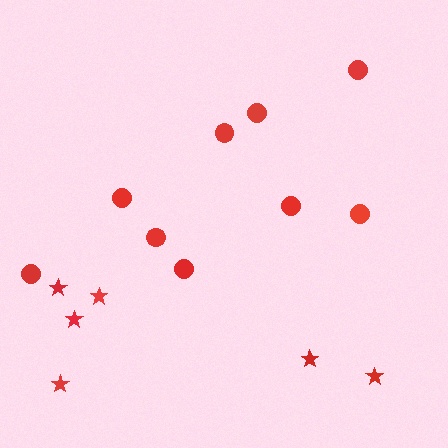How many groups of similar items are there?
There are 2 groups: one group of circles (9) and one group of stars (6).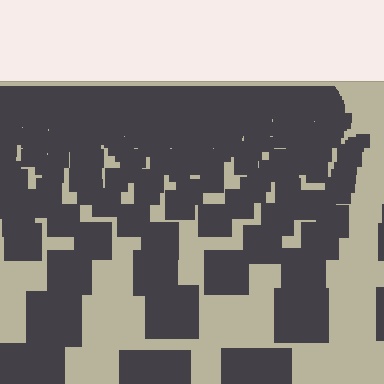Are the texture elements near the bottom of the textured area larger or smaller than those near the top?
Larger. Near the bottom, elements are closer to the viewer and appear at a bigger on-screen size.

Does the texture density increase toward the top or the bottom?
Density increases toward the top.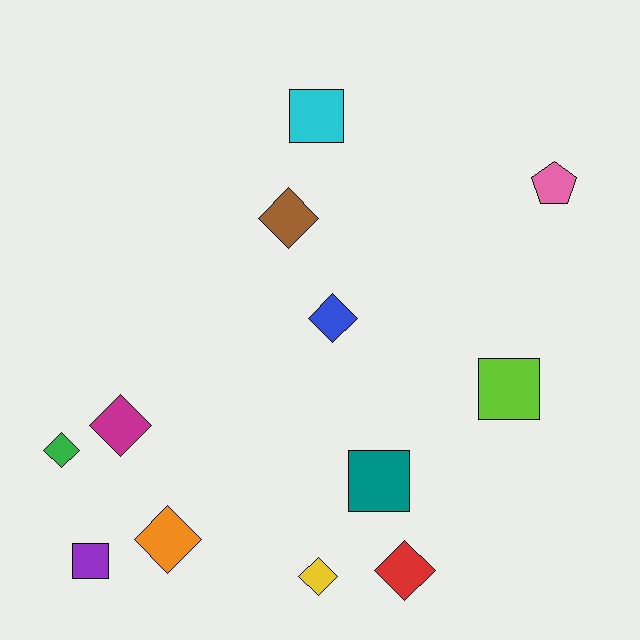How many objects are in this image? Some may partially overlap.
There are 12 objects.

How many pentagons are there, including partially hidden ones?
There is 1 pentagon.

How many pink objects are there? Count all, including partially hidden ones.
There is 1 pink object.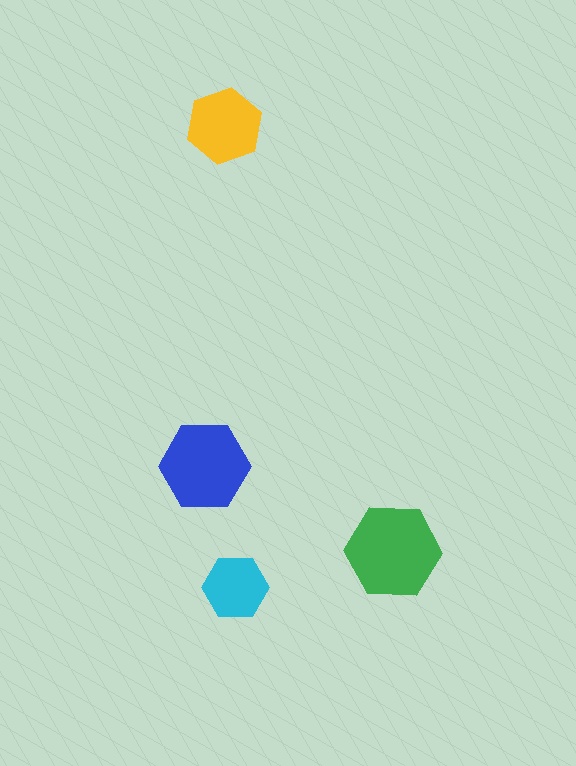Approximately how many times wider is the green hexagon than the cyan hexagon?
About 1.5 times wider.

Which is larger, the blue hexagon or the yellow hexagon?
The blue one.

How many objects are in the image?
There are 4 objects in the image.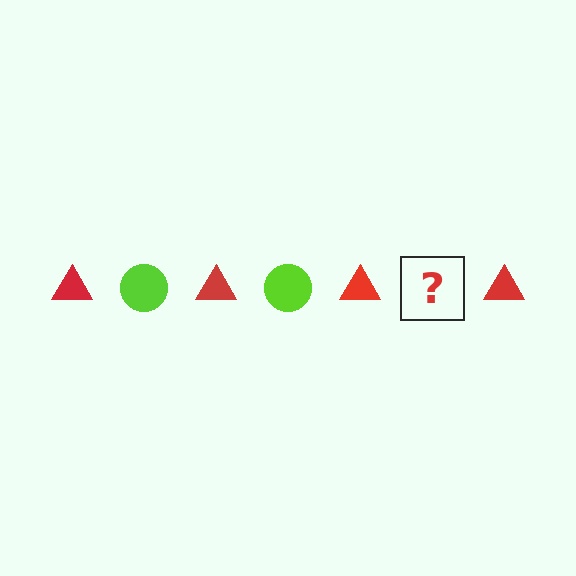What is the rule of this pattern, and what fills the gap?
The rule is that the pattern alternates between red triangle and lime circle. The gap should be filled with a lime circle.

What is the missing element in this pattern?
The missing element is a lime circle.